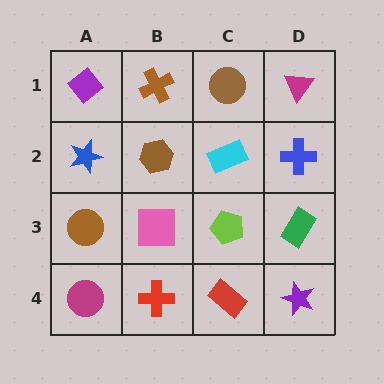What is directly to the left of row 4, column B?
A magenta circle.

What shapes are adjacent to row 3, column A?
A blue star (row 2, column A), a magenta circle (row 4, column A), a pink square (row 3, column B).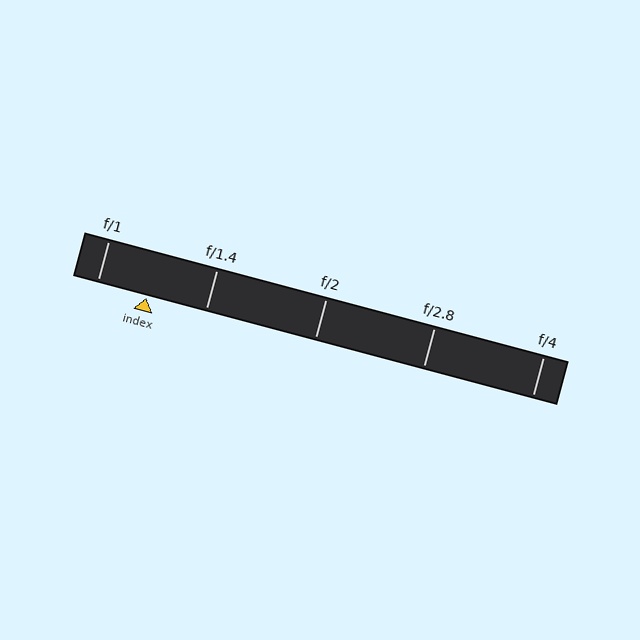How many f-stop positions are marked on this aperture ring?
There are 5 f-stop positions marked.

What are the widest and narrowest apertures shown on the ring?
The widest aperture shown is f/1 and the narrowest is f/4.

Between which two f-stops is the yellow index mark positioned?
The index mark is between f/1 and f/1.4.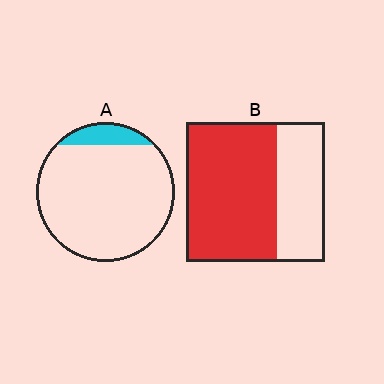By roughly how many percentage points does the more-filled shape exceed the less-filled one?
By roughly 55 percentage points (B over A).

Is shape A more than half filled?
No.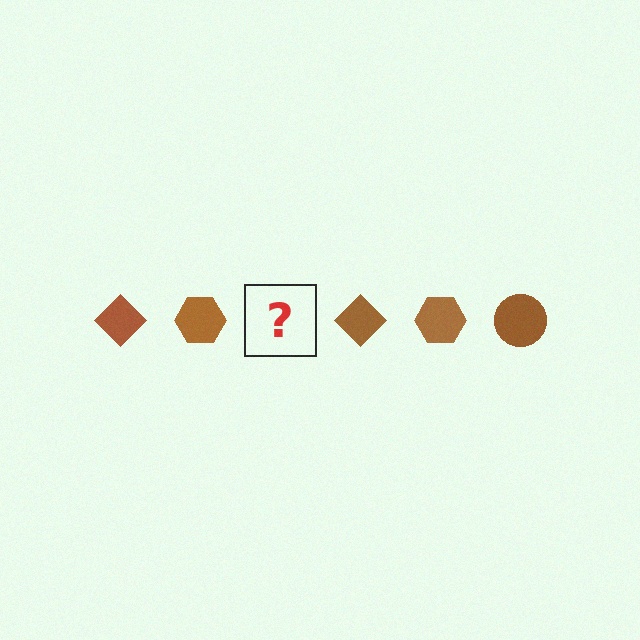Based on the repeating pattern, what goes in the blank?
The blank should be a brown circle.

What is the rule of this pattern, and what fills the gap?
The rule is that the pattern cycles through diamond, hexagon, circle shapes in brown. The gap should be filled with a brown circle.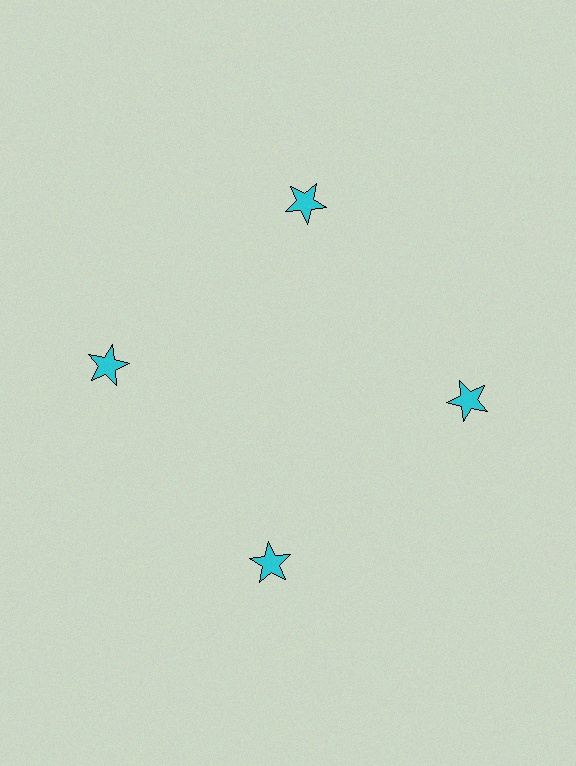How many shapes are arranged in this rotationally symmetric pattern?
There are 4 shapes, arranged in 4 groups of 1.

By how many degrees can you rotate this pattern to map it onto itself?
The pattern maps onto itself every 90 degrees of rotation.